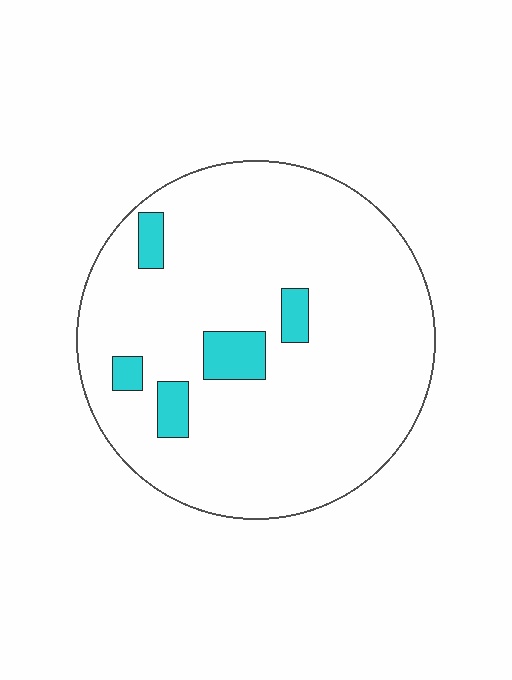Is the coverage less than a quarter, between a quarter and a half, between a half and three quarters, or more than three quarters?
Less than a quarter.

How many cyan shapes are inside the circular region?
5.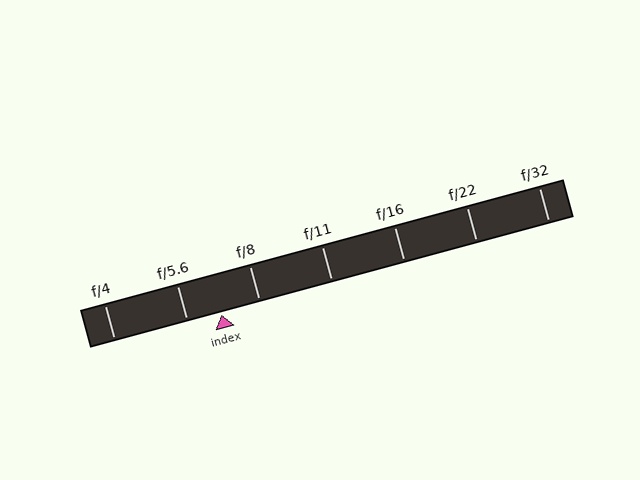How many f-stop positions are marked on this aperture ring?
There are 7 f-stop positions marked.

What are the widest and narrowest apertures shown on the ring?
The widest aperture shown is f/4 and the narrowest is f/32.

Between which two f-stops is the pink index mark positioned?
The index mark is between f/5.6 and f/8.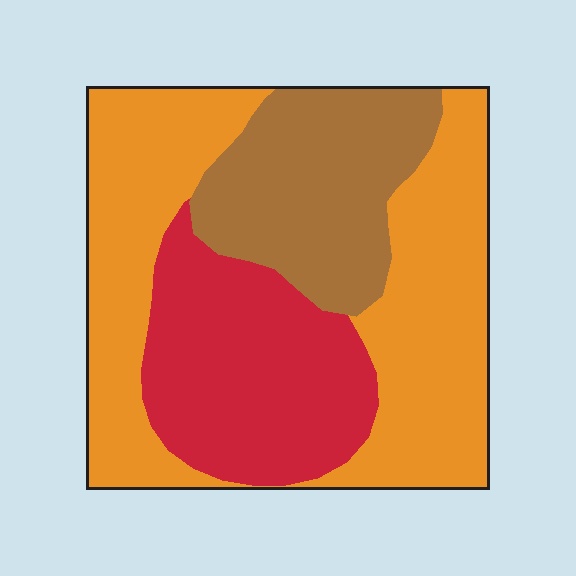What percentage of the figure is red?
Red covers roughly 25% of the figure.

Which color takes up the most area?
Orange, at roughly 50%.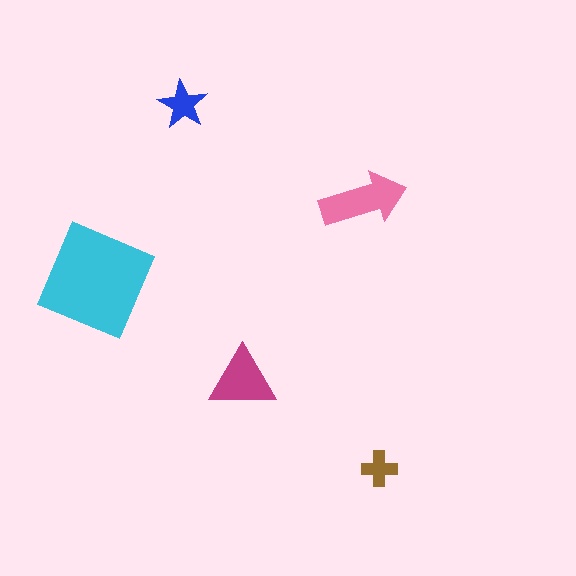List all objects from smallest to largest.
The brown cross, the blue star, the magenta triangle, the pink arrow, the cyan diamond.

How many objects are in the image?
There are 5 objects in the image.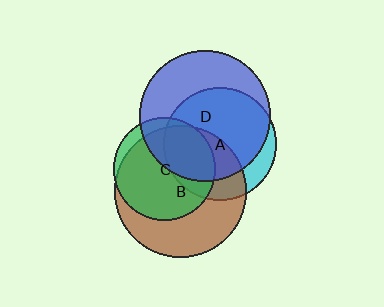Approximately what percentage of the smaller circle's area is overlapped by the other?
Approximately 90%.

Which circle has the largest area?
Circle B (brown).